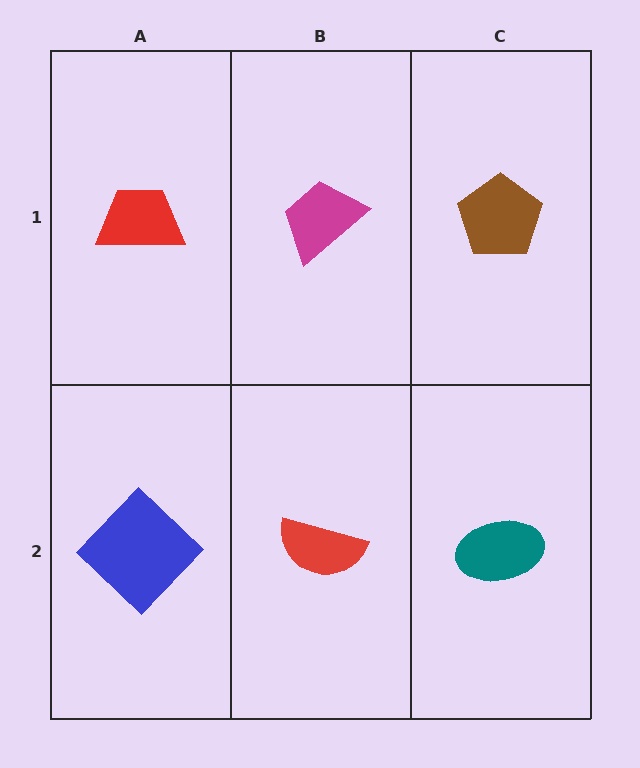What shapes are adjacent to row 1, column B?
A red semicircle (row 2, column B), a red trapezoid (row 1, column A), a brown pentagon (row 1, column C).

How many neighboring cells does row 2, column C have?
2.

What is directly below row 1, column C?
A teal ellipse.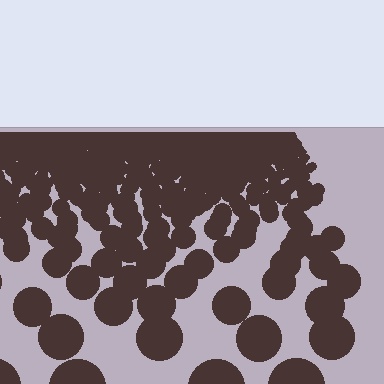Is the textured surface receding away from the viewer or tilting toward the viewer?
The surface is receding away from the viewer. Texture elements get smaller and denser toward the top.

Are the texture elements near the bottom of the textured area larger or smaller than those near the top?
Larger. Near the bottom, elements are closer to the viewer and appear at a bigger on-screen size.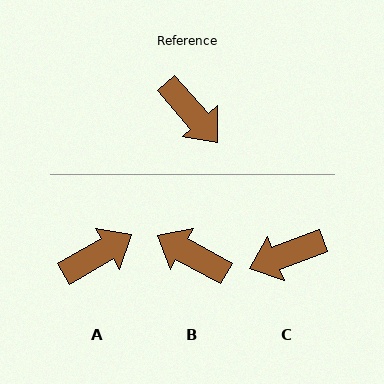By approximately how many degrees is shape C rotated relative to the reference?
Approximately 110 degrees clockwise.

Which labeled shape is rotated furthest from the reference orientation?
B, about 160 degrees away.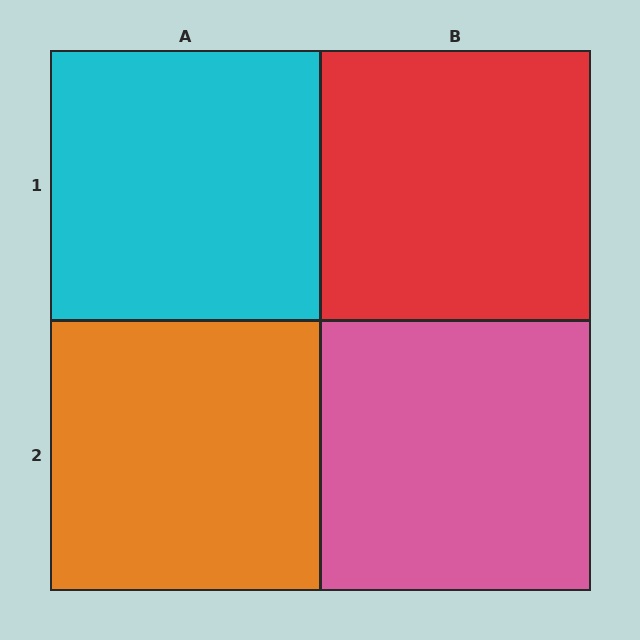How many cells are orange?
1 cell is orange.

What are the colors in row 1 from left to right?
Cyan, red.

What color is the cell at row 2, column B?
Pink.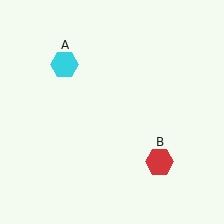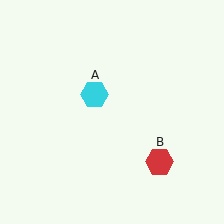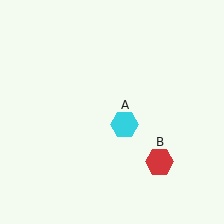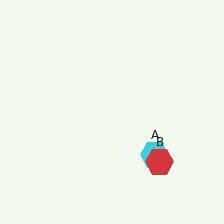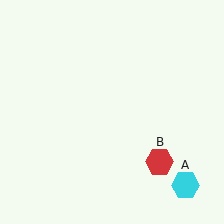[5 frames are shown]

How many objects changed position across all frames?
1 object changed position: cyan hexagon (object A).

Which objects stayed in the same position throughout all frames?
Red hexagon (object B) remained stationary.